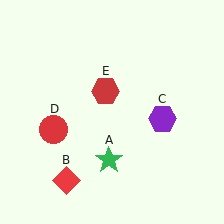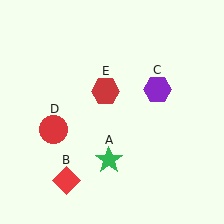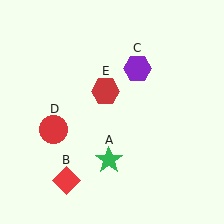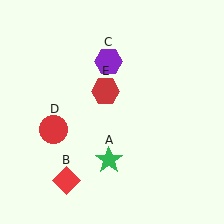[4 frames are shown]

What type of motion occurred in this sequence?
The purple hexagon (object C) rotated counterclockwise around the center of the scene.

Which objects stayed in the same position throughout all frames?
Green star (object A) and red diamond (object B) and red circle (object D) and red hexagon (object E) remained stationary.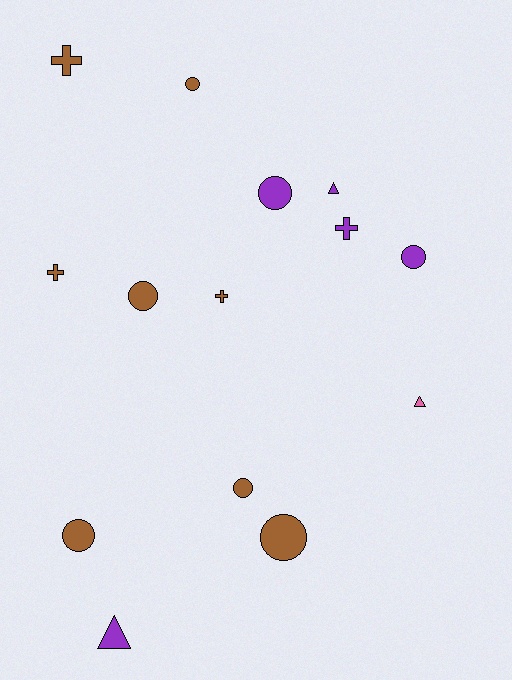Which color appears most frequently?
Brown, with 8 objects.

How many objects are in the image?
There are 14 objects.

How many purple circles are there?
There are 2 purple circles.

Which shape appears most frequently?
Circle, with 7 objects.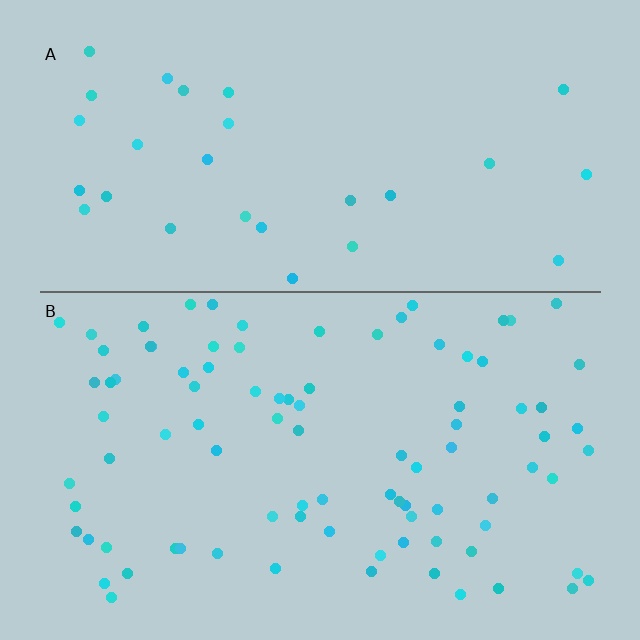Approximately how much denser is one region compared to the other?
Approximately 3.1× — region B over region A.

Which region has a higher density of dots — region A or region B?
B (the bottom).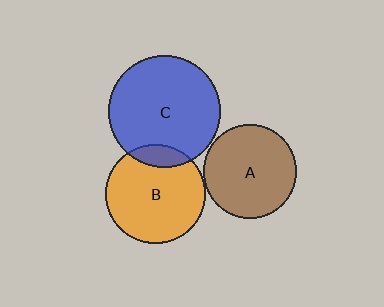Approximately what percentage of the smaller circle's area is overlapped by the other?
Approximately 15%.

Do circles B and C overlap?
Yes.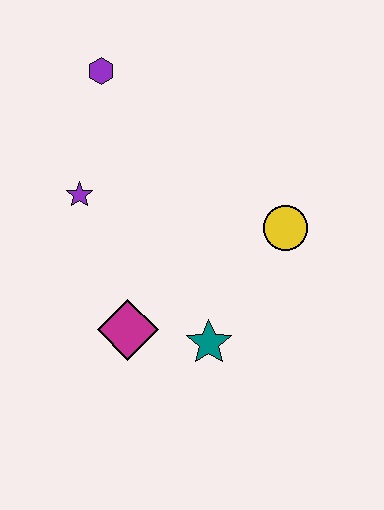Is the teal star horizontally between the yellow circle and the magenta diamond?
Yes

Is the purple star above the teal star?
Yes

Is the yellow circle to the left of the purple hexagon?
No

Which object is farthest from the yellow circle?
The purple hexagon is farthest from the yellow circle.